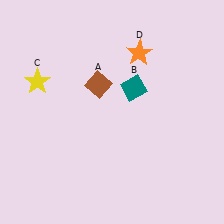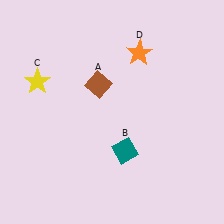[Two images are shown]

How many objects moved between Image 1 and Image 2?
1 object moved between the two images.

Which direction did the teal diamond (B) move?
The teal diamond (B) moved down.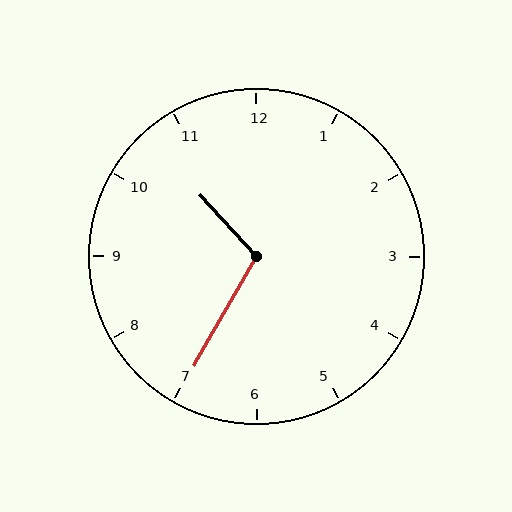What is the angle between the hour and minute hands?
Approximately 108 degrees.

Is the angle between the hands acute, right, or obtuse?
It is obtuse.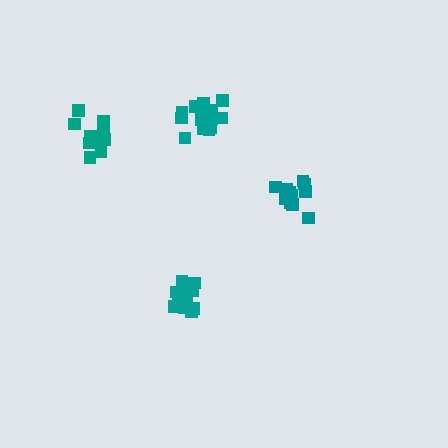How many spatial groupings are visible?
There are 4 spatial groupings.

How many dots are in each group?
Group 1: 15 dots, Group 2: 14 dots, Group 3: 12 dots, Group 4: 13 dots (54 total).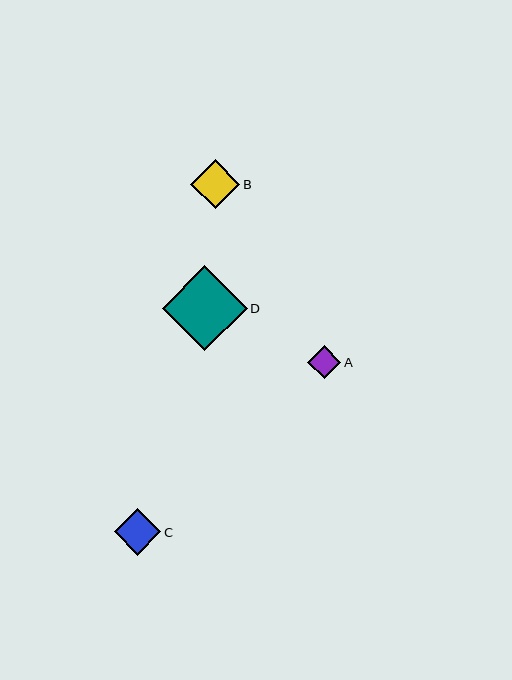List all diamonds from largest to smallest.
From largest to smallest: D, B, C, A.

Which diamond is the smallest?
Diamond A is the smallest with a size of approximately 33 pixels.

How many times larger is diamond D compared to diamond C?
Diamond D is approximately 1.8 times the size of diamond C.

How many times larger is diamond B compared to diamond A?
Diamond B is approximately 1.5 times the size of diamond A.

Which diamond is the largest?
Diamond D is the largest with a size of approximately 85 pixels.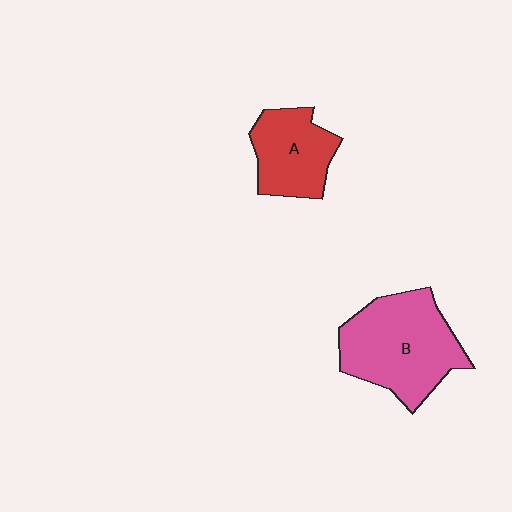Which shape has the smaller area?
Shape A (red).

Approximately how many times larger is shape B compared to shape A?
Approximately 1.6 times.